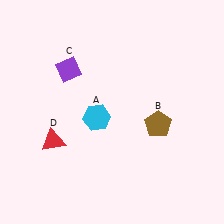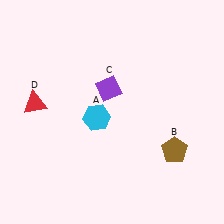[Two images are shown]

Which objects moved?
The objects that moved are: the brown pentagon (B), the purple diamond (C), the red triangle (D).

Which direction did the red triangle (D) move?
The red triangle (D) moved up.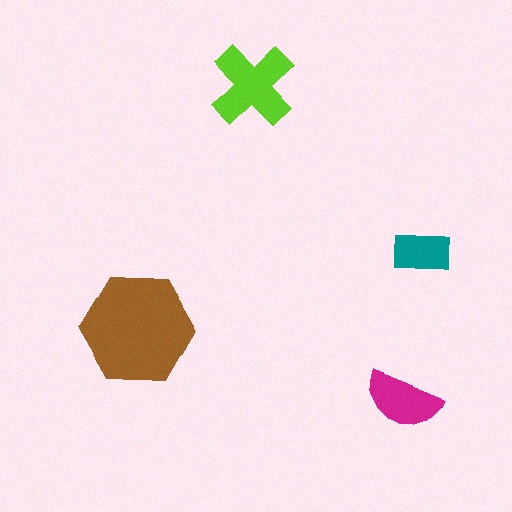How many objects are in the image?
There are 4 objects in the image.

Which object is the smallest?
The teal rectangle.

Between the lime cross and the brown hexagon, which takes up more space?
The brown hexagon.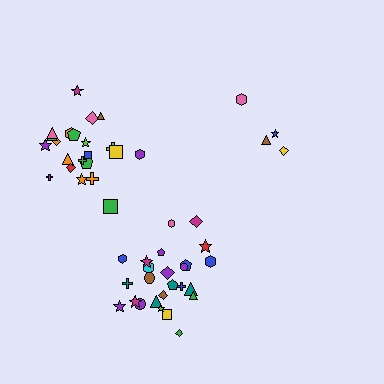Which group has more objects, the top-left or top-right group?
The top-left group.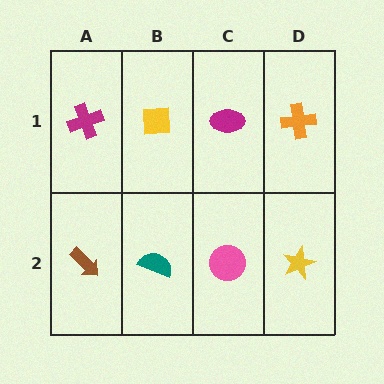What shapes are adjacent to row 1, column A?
A brown arrow (row 2, column A), a yellow square (row 1, column B).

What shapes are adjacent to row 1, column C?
A pink circle (row 2, column C), a yellow square (row 1, column B), an orange cross (row 1, column D).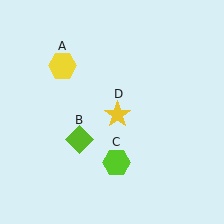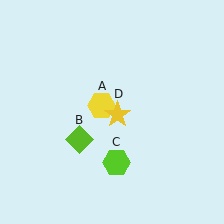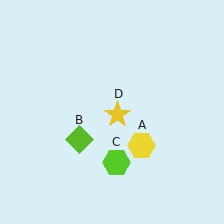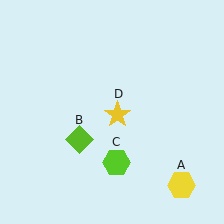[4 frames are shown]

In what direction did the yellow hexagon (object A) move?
The yellow hexagon (object A) moved down and to the right.